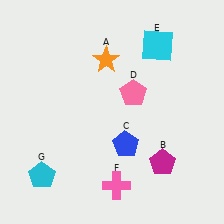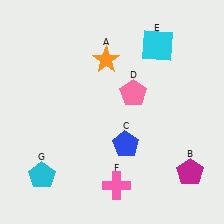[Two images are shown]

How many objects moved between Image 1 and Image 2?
1 object moved between the two images.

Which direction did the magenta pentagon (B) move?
The magenta pentagon (B) moved right.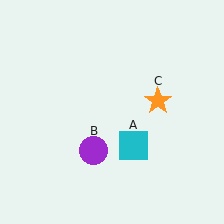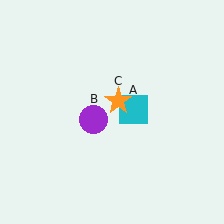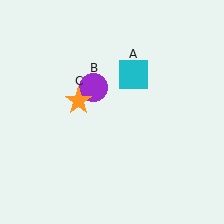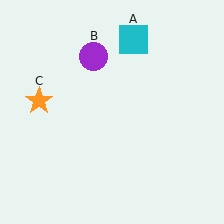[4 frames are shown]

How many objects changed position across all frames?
3 objects changed position: cyan square (object A), purple circle (object B), orange star (object C).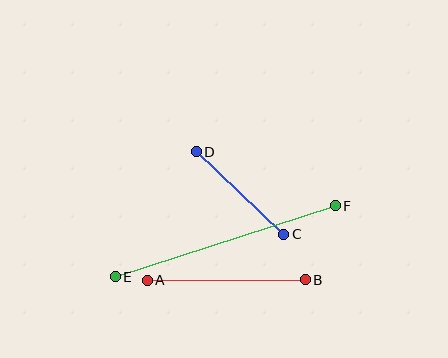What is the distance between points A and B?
The distance is approximately 158 pixels.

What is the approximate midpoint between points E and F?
The midpoint is at approximately (225, 241) pixels.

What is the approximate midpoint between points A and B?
The midpoint is at approximately (226, 280) pixels.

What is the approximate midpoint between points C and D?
The midpoint is at approximately (240, 193) pixels.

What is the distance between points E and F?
The distance is approximately 231 pixels.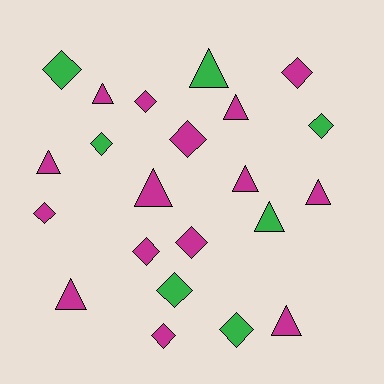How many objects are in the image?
There are 22 objects.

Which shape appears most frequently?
Diamond, with 12 objects.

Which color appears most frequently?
Magenta, with 15 objects.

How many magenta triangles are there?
There are 8 magenta triangles.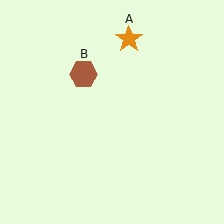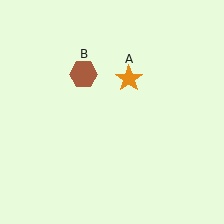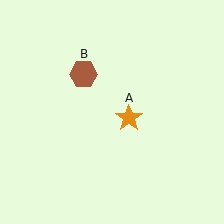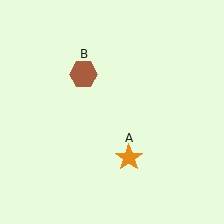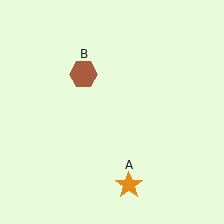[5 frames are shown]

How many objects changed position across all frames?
1 object changed position: orange star (object A).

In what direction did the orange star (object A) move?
The orange star (object A) moved down.